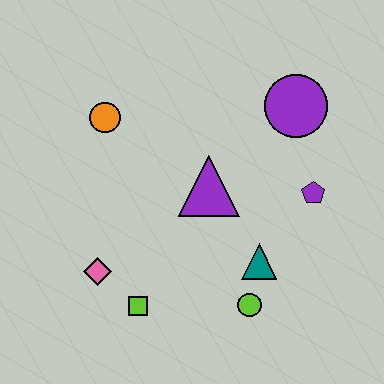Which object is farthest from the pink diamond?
The purple circle is farthest from the pink diamond.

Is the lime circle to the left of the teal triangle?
Yes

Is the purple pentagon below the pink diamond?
No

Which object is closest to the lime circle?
The teal triangle is closest to the lime circle.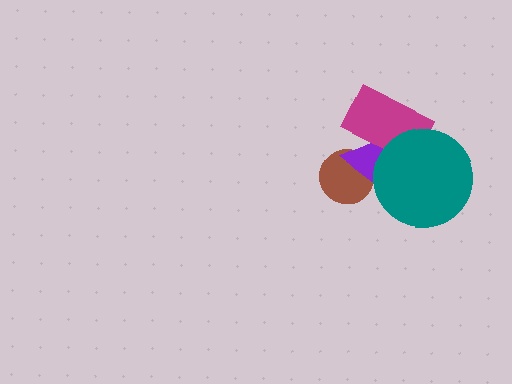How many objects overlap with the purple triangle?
3 objects overlap with the purple triangle.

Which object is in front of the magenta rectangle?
The teal circle is in front of the magenta rectangle.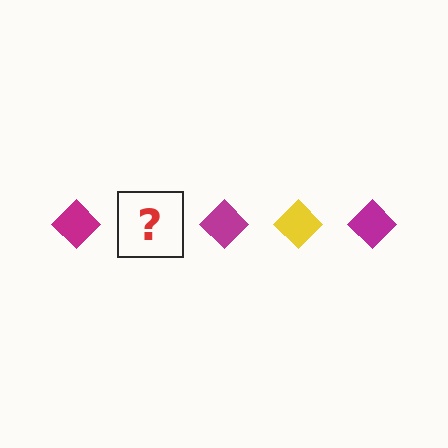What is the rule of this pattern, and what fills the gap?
The rule is that the pattern cycles through magenta, yellow diamonds. The gap should be filled with a yellow diamond.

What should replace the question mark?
The question mark should be replaced with a yellow diamond.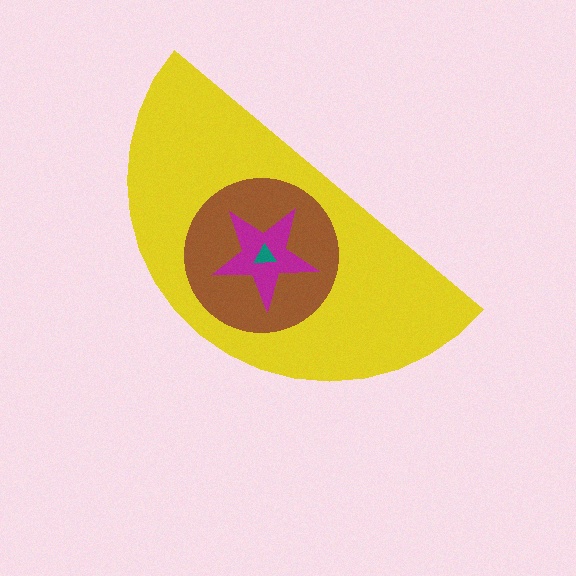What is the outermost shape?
The yellow semicircle.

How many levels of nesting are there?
4.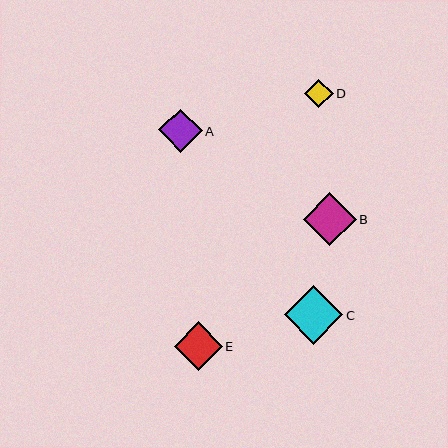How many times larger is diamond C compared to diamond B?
Diamond C is approximately 1.1 times the size of diamond B.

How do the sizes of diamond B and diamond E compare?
Diamond B and diamond E are approximately the same size.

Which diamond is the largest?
Diamond C is the largest with a size of approximately 58 pixels.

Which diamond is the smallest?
Diamond D is the smallest with a size of approximately 29 pixels.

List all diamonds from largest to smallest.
From largest to smallest: C, B, E, A, D.